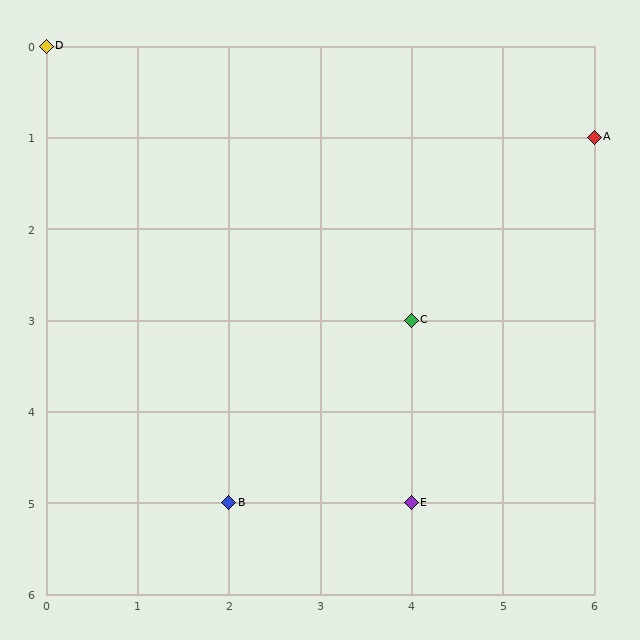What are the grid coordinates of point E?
Point E is at grid coordinates (4, 5).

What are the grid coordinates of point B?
Point B is at grid coordinates (2, 5).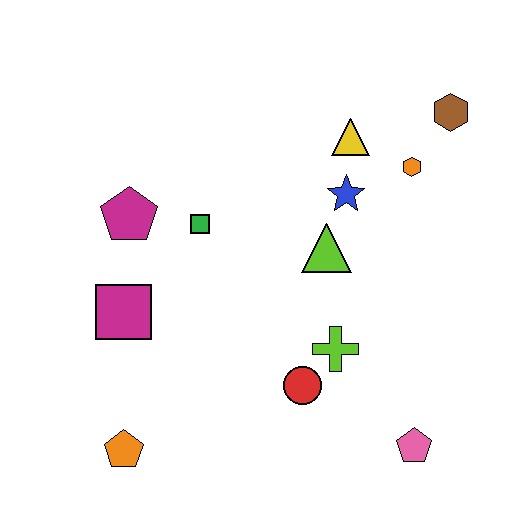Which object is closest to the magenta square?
The magenta pentagon is closest to the magenta square.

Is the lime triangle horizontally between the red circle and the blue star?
Yes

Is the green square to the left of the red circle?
Yes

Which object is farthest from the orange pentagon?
The brown hexagon is farthest from the orange pentagon.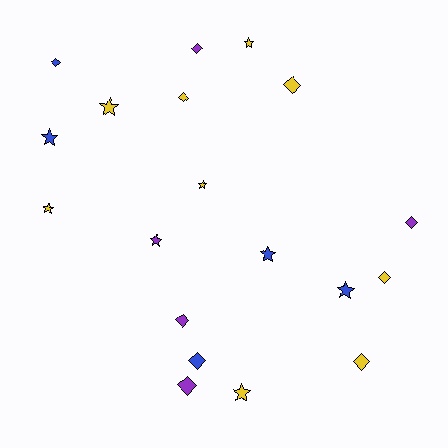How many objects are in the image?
There are 19 objects.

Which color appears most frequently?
Yellow, with 9 objects.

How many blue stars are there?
There are 3 blue stars.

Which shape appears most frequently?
Diamond, with 10 objects.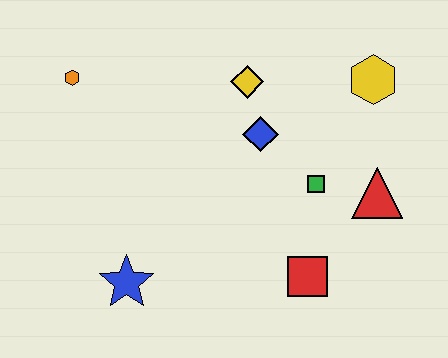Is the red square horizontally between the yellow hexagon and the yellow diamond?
Yes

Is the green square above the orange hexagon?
No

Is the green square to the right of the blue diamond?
Yes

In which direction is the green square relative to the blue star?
The green square is to the right of the blue star.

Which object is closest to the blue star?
The red square is closest to the blue star.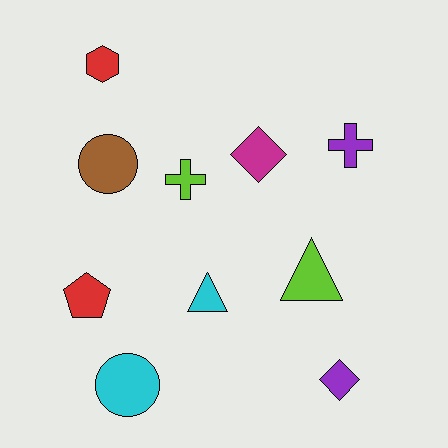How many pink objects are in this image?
There are no pink objects.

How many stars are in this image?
There are no stars.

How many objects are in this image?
There are 10 objects.